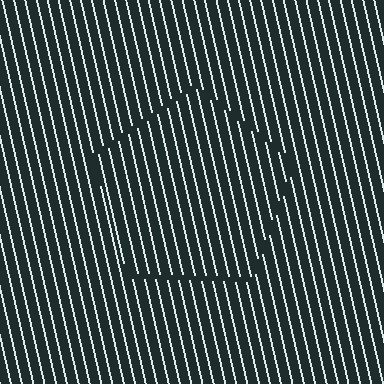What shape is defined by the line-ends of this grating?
An illusory pentagon. The interior of the shape contains the same grating, shifted by half a period — the contour is defined by the phase discontinuity where line-ends from the inner and outer gratings abut.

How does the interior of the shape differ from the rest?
The interior of the shape contains the same grating, shifted by half a period — the contour is defined by the phase discontinuity where line-ends from the inner and outer gratings abut.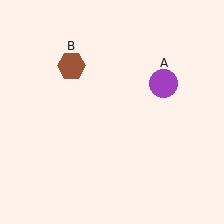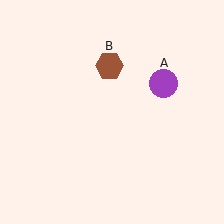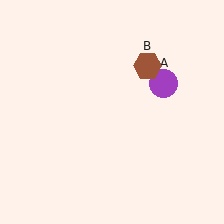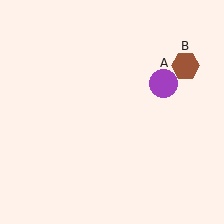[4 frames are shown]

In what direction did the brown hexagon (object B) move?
The brown hexagon (object B) moved right.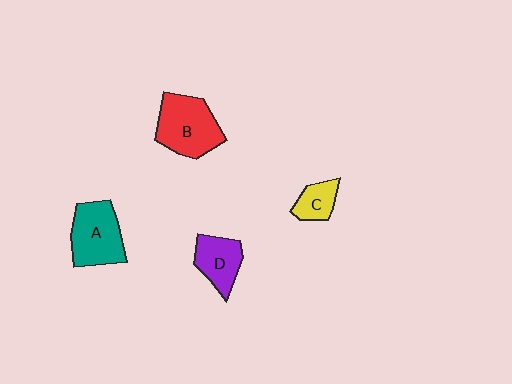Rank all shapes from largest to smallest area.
From largest to smallest: B (red), A (teal), D (purple), C (yellow).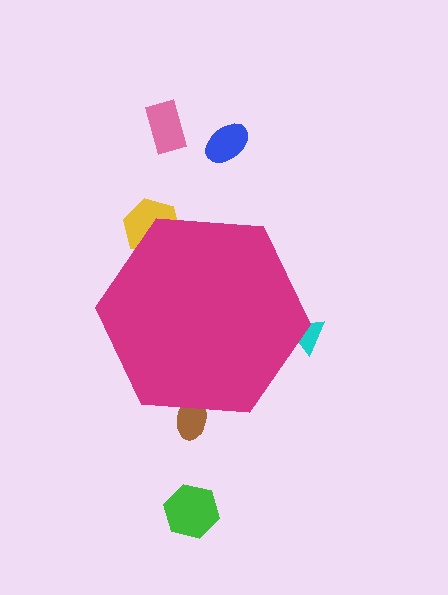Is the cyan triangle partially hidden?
Yes, the cyan triangle is partially hidden behind the magenta hexagon.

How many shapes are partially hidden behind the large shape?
3 shapes are partially hidden.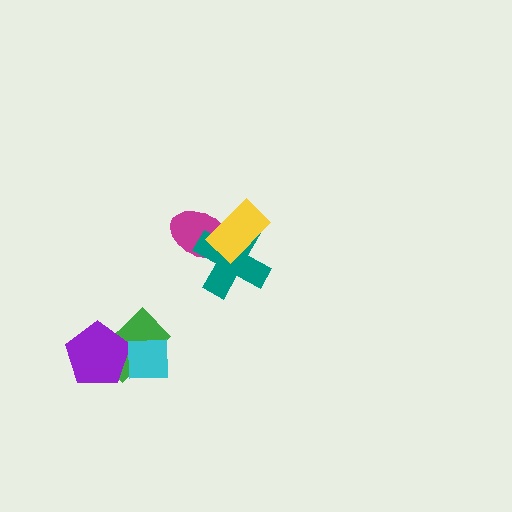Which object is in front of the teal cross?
The yellow rectangle is in front of the teal cross.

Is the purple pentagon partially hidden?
Yes, it is partially covered by another shape.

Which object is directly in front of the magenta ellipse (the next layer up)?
The teal cross is directly in front of the magenta ellipse.